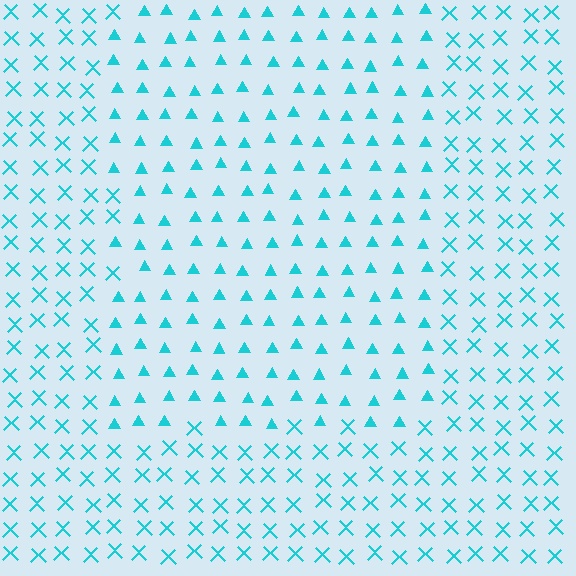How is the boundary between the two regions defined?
The boundary is defined by a change in element shape: triangles inside vs. X marks outside. All elements share the same color and spacing.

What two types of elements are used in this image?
The image uses triangles inside the rectangle region and X marks outside it.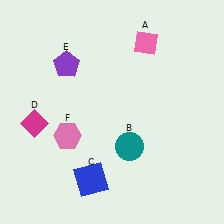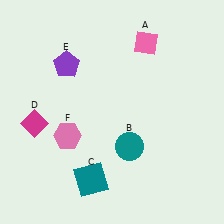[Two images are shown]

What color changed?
The square (C) changed from blue in Image 1 to teal in Image 2.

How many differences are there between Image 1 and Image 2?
There is 1 difference between the two images.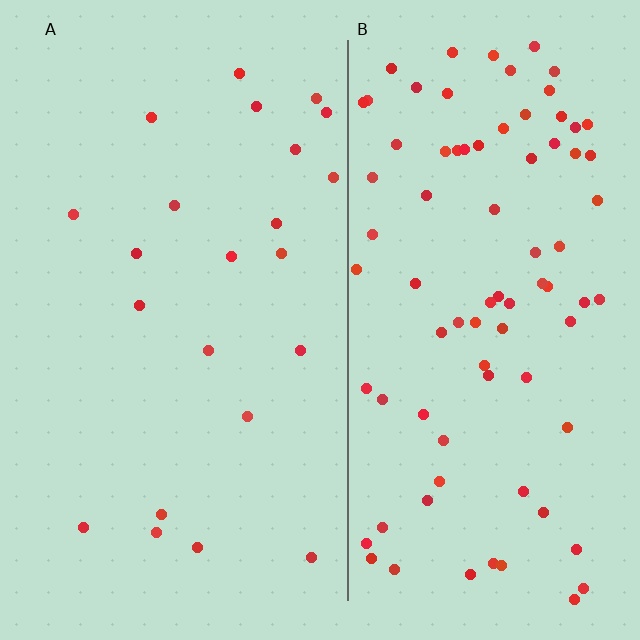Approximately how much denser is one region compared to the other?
Approximately 3.8× — region B over region A.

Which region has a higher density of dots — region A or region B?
B (the right).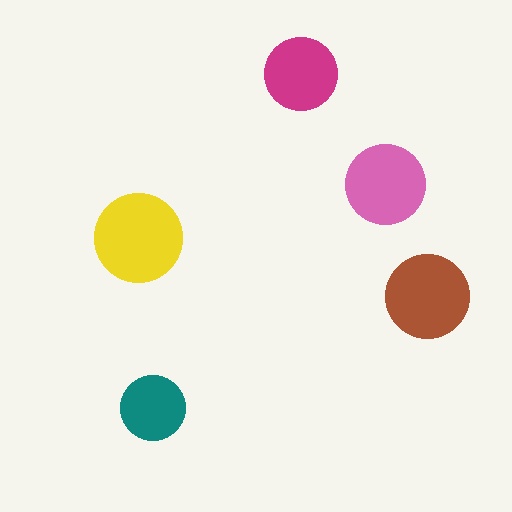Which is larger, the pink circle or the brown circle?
The brown one.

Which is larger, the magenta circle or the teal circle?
The magenta one.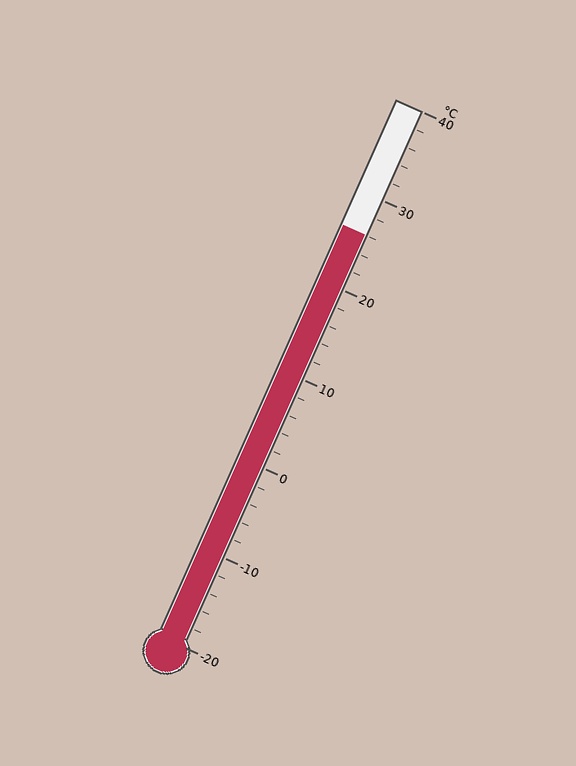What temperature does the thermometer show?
The thermometer shows approximately 26°C.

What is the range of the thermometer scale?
The thermometer scale ranges from -20°C to 40°C.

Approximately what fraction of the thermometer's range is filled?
The thermometer is filled to approximately 75% of its range.